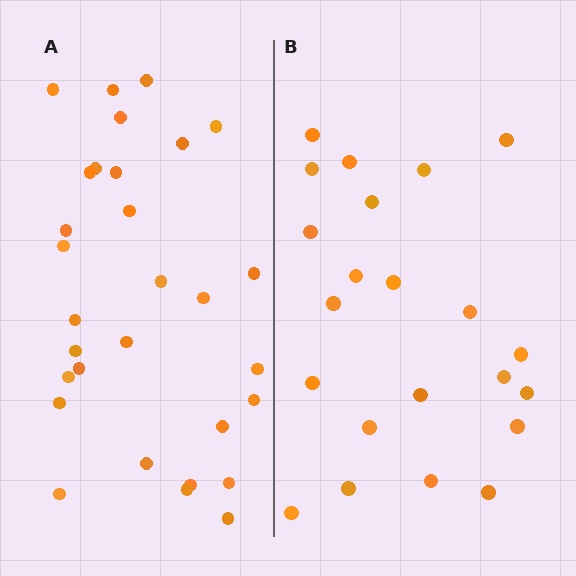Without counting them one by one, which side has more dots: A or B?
Region A (the left region) has more dots.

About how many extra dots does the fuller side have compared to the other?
Region A has roughly 8 or so more dots than region B.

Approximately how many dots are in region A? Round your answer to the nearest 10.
About 30 dots.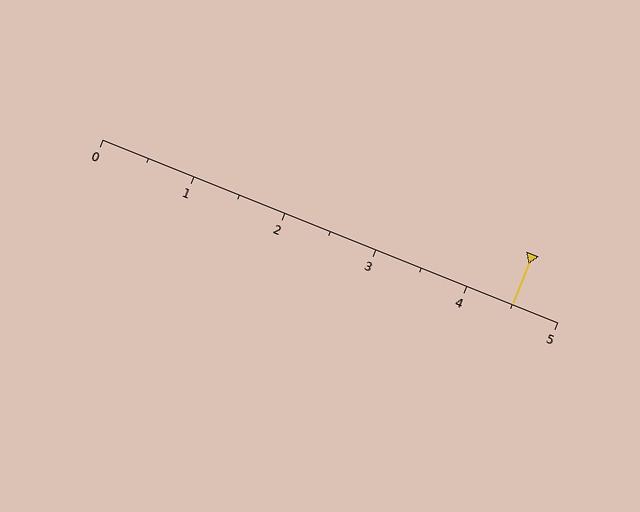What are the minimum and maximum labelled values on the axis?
The axis runs from 0 to 5.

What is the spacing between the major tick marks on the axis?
The major ticks are spaced 1 apart.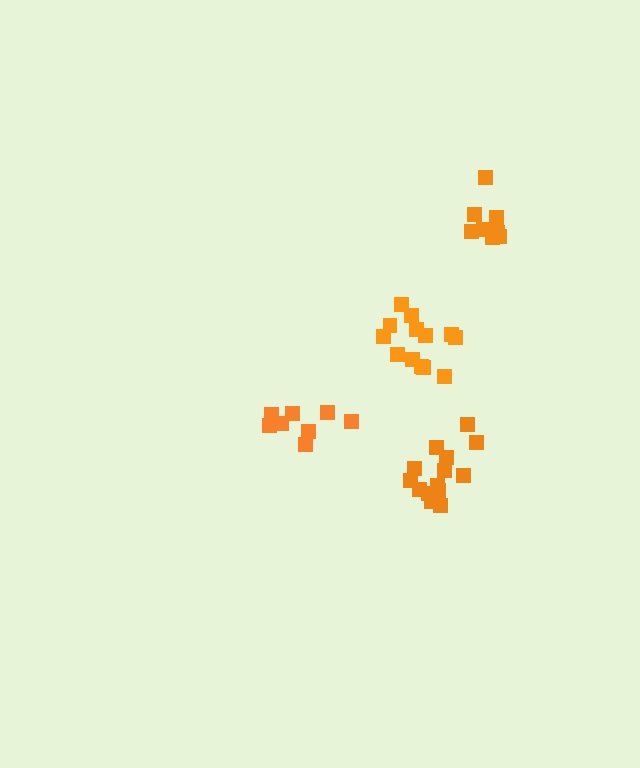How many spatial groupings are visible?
There are 4 spatial groupings.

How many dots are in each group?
Group 1: 8 dots, Group 2: 14 dots, Group 3: 8 dots, Group 4: 13 dots (43 total).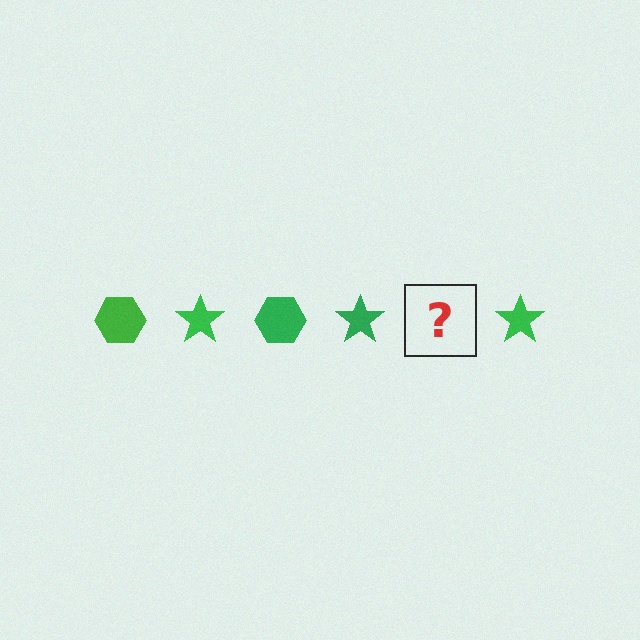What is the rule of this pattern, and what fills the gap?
The rule is that the pattern cycles through hexagon, star shapes in green. The gap should be filled with a green hexagon.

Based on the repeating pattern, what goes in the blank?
The blank should be a green hexagon.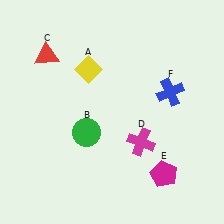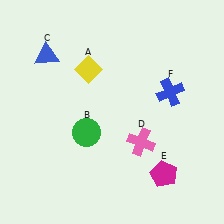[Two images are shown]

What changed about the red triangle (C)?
In Image 1, C is red. In Image 2, it changed to blue.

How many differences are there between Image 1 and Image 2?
There are 2 differences between the two images.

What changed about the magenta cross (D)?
In Image 1, D is magenta. In Image 2, it changed to pink.